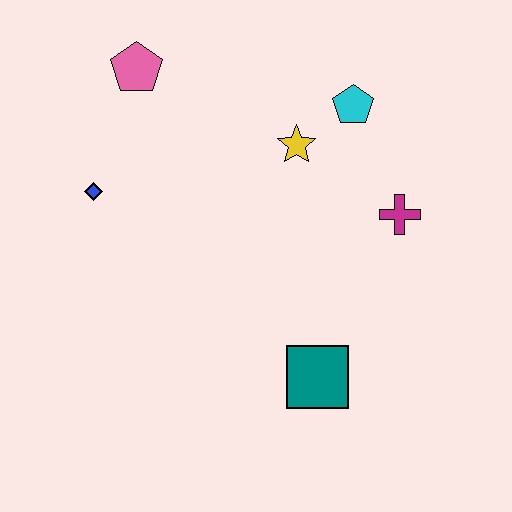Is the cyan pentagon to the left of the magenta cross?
Yes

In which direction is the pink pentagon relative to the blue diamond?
The pink pentagon is above the blue diamond.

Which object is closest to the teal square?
The magenta cross is closest to the teal square.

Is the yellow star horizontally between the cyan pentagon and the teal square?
No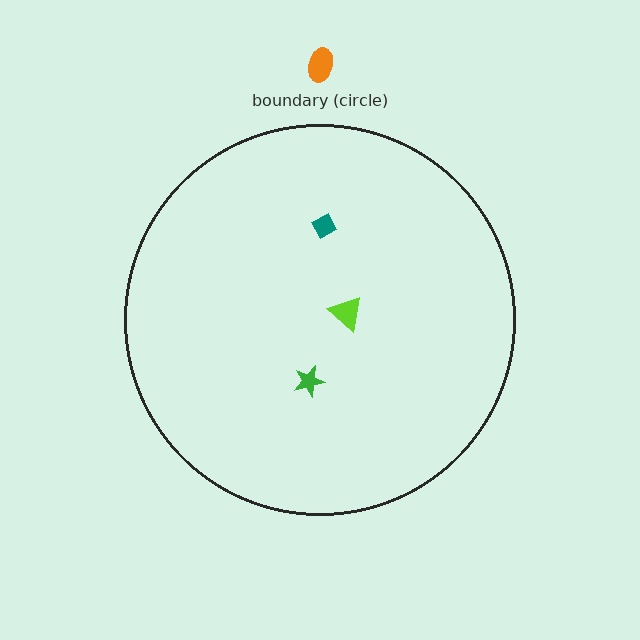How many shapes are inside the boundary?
3 inside, 1 outside.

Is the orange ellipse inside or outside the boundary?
Outside.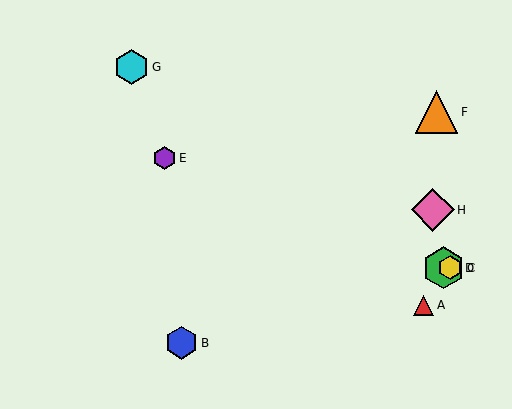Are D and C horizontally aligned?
Yes, both are at y≈268.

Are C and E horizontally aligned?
No, C is at y≈268 and E is at y≈158.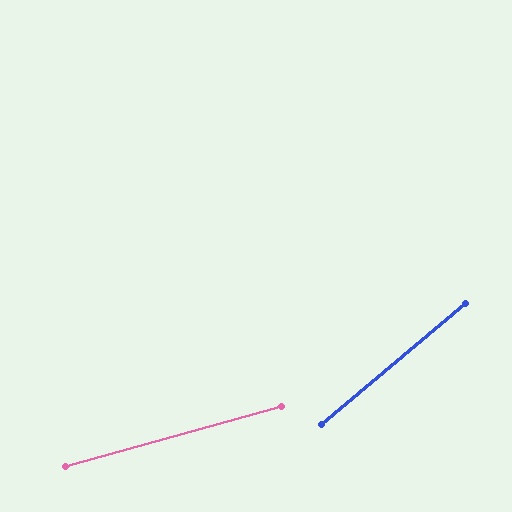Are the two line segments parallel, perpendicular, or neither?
Neither parallel nor perpendicular — they differ by about 25°.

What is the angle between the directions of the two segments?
Approximately 25 degrees.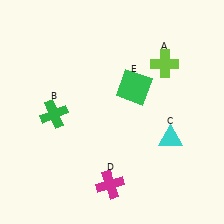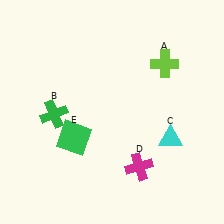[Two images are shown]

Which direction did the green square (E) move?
The green square (E) moved left.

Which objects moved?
The objects that moved are: the magenta cross (D), the green square (E).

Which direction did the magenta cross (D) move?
The magenta cross (D) moved right.